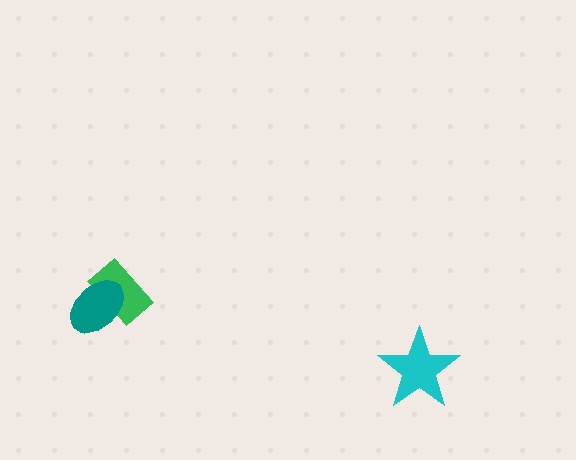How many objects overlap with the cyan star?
0 objects overlap with the cyan star.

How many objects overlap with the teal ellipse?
1 object overlaps with the teal ellipse.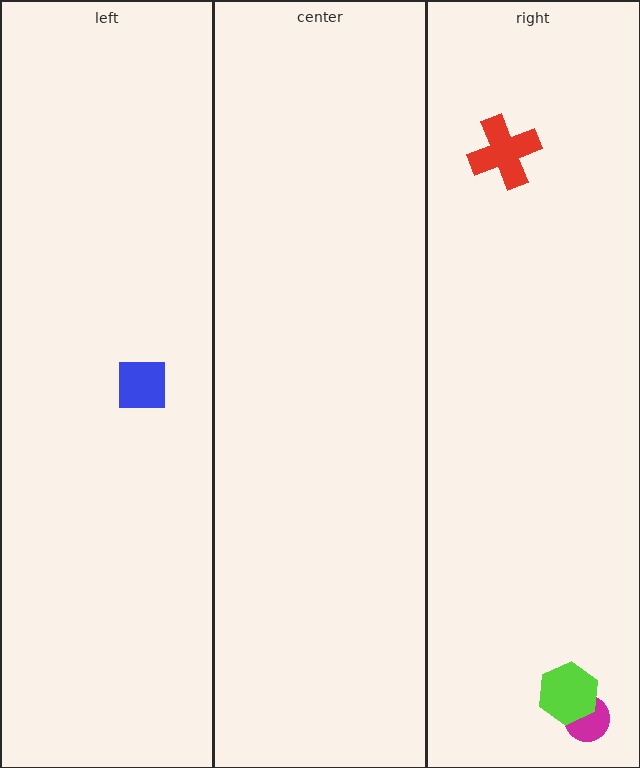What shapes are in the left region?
The blue square.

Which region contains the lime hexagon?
The right region.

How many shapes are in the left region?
1.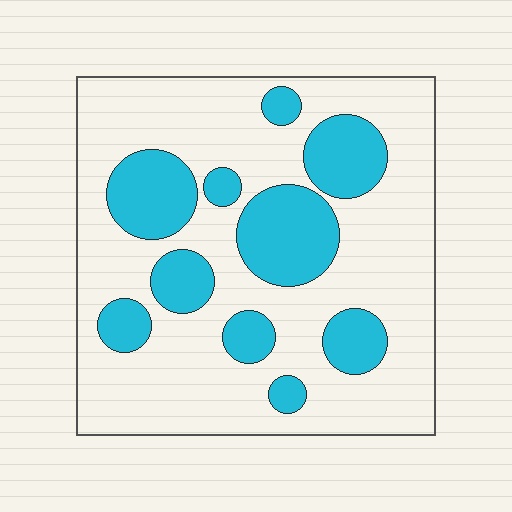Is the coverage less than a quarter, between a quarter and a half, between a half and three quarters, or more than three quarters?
Between a quarter and a half.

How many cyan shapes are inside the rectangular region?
10.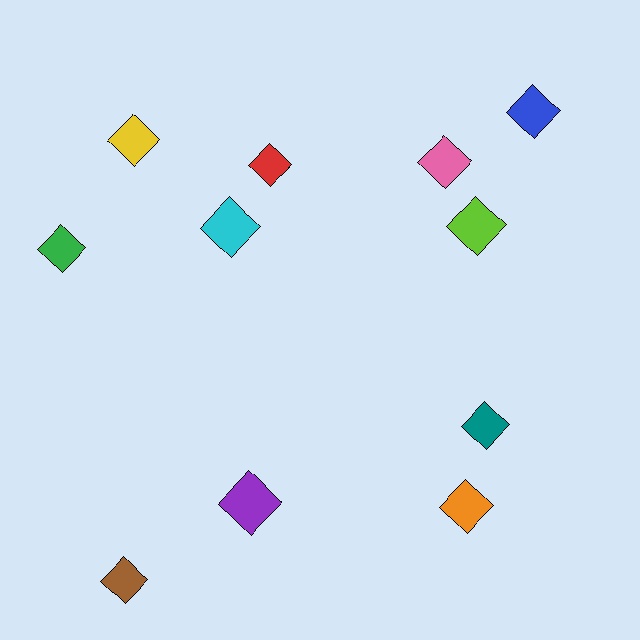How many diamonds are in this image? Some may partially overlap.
There are 11 diamonds.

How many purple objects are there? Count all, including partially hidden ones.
There is 1 purple object.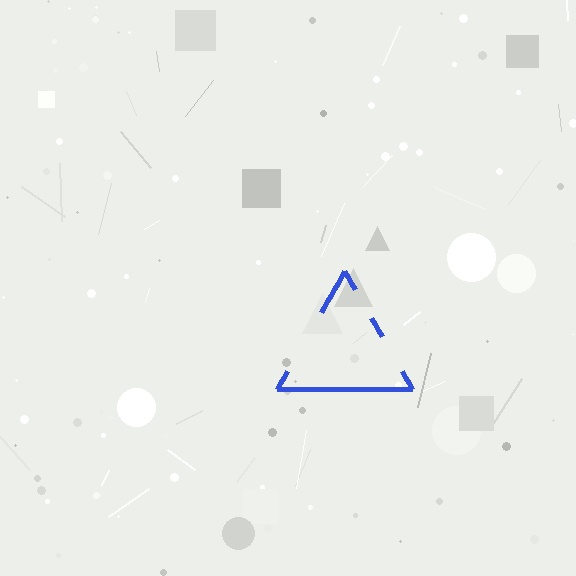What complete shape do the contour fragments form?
The contour fragments form a triangle.